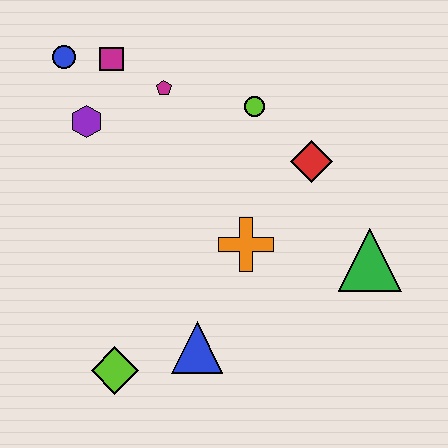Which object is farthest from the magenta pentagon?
The lime diamond is farthest from the magenta pentagon.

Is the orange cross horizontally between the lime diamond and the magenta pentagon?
No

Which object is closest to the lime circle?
The red diamond is closest to the lime circle.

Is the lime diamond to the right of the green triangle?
No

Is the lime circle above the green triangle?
Yes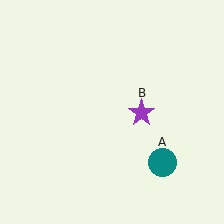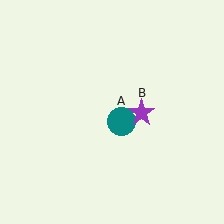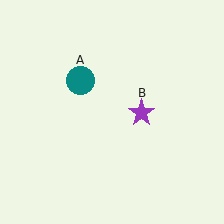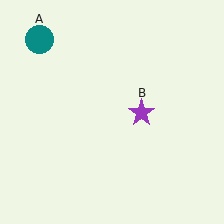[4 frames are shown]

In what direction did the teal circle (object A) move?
The teal circle (object A) moved up and to the left.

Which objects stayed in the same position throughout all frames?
Purple star (object B) remained stationary.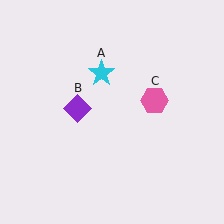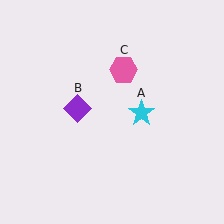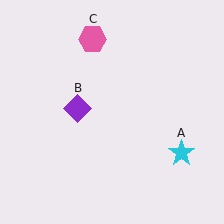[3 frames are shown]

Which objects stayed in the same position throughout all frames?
Purple diamond (object B) remained stationary.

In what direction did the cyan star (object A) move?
The cyan star (object A) moved down and to the right.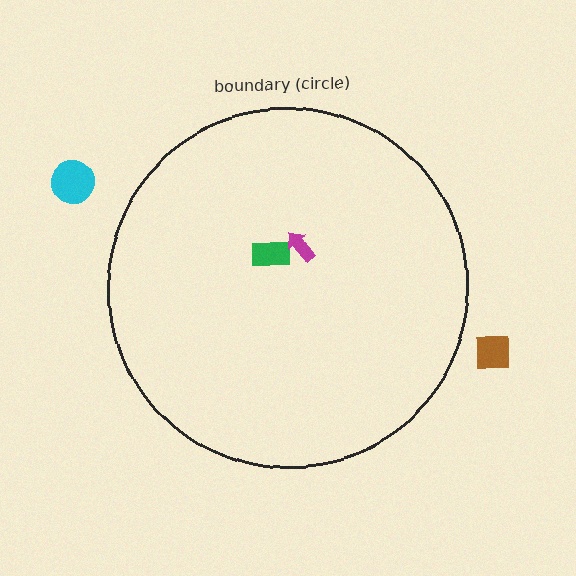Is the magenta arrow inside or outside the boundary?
Inside.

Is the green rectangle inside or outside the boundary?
Inside.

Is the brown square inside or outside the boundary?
Outside.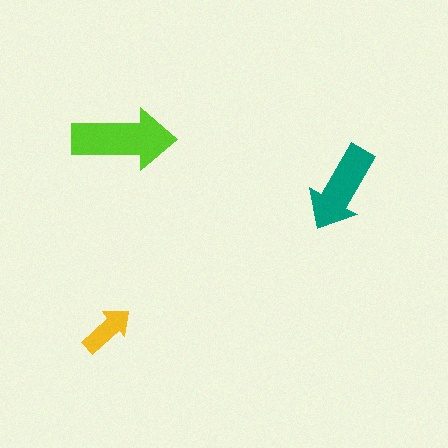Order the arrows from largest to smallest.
the lime one, the teal one, the yellow one.